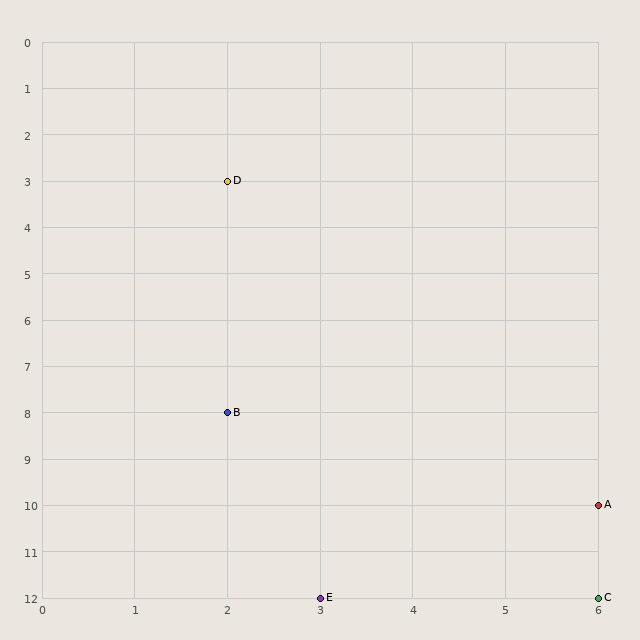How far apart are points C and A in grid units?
Points C and A are 2 rows apart.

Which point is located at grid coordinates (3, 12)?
Point E is at (3, 12).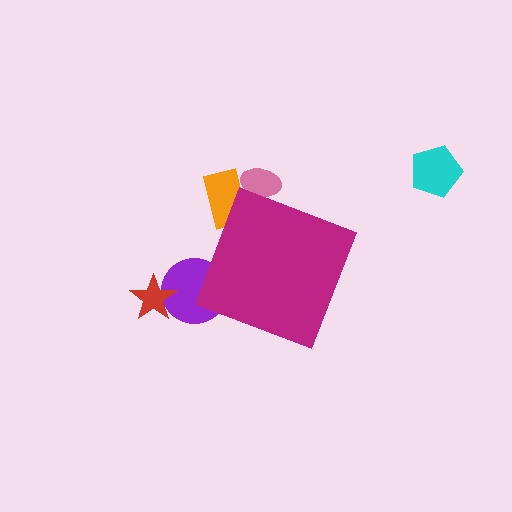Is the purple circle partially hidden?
Yes, the purple circle is partially hidden behind the magenta diamond.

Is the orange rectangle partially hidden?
Yes, the orange rectangle is partially hidden behind the magenta diamond.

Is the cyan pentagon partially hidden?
No, the cyan pentagon is fully visible.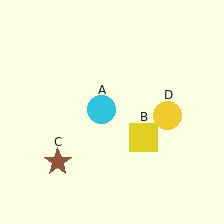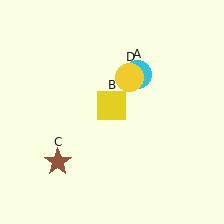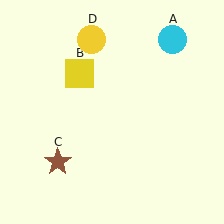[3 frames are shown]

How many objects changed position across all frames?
3 objects changed position: cyan circle (object A), yellow square (object B), yellow circle (object D).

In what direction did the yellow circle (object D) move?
The yellow circle (object D) moved up and to the left.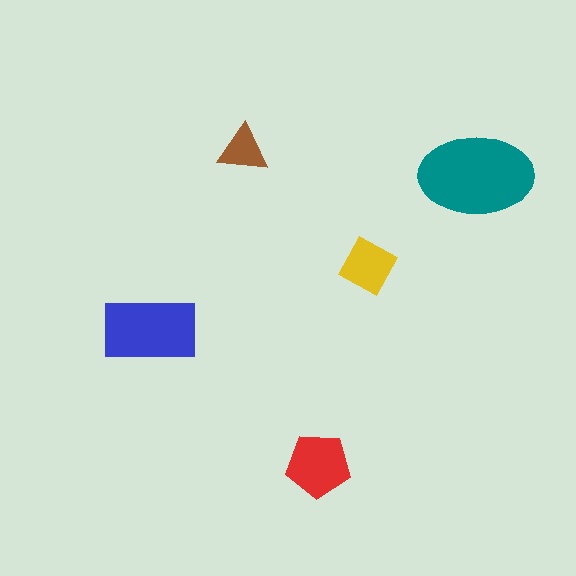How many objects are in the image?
There are 5 objects in the image.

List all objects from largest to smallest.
The teal ellipse, the blue rectangle, the red pentagon, the yellow diamond, the brown triangle.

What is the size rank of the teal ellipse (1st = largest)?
1st.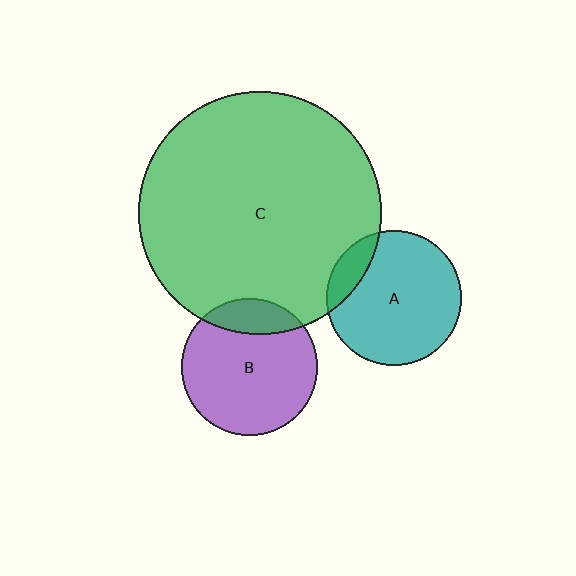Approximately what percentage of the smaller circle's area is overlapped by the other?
Approximately 15%.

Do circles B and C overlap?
Yes.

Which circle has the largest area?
Circle C (green).